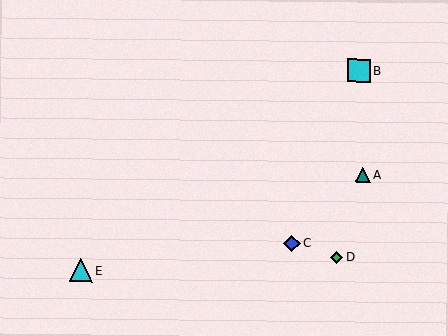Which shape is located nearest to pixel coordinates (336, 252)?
The green diamond (labeled D) at (337, 258) is nearest to that location.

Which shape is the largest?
The cyan square (labeled B) is the largest.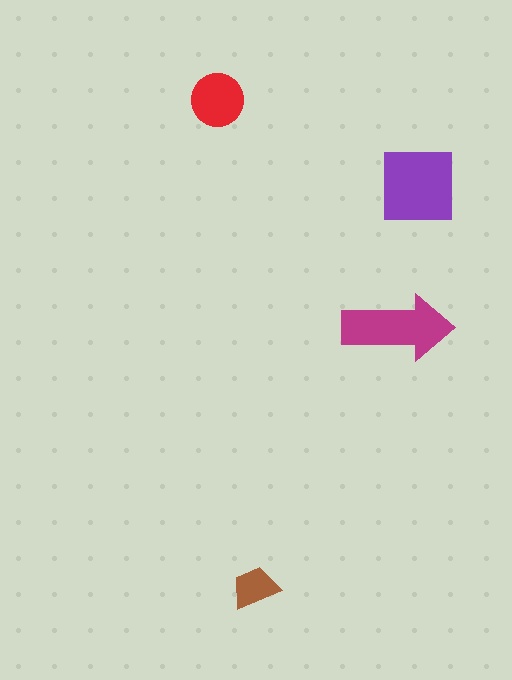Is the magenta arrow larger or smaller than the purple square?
Smaller.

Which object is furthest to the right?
The purple square is rightmost.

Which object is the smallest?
The brown trapezoid.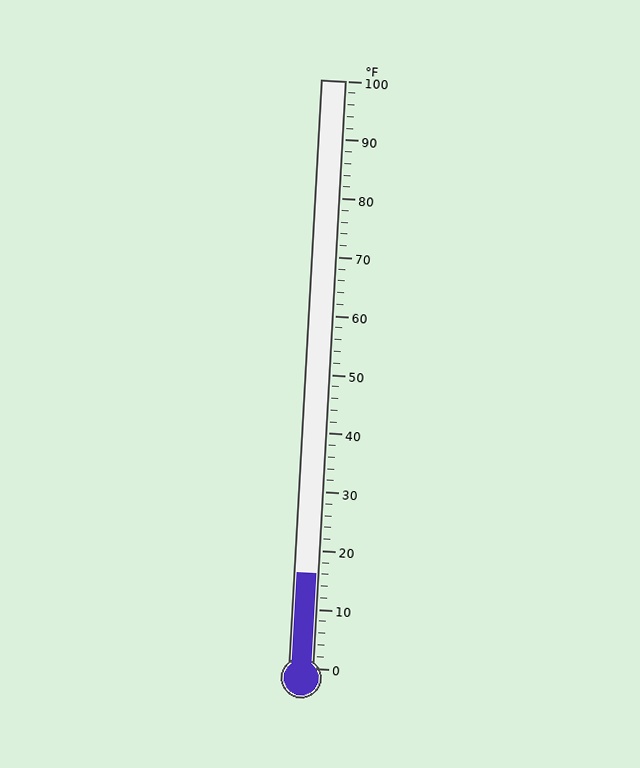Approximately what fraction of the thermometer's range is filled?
The thermometer is filled to approximately 15% of its range.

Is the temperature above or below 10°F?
The temperature is above 10°F.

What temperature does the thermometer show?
The thermometer shows approximately 16°F.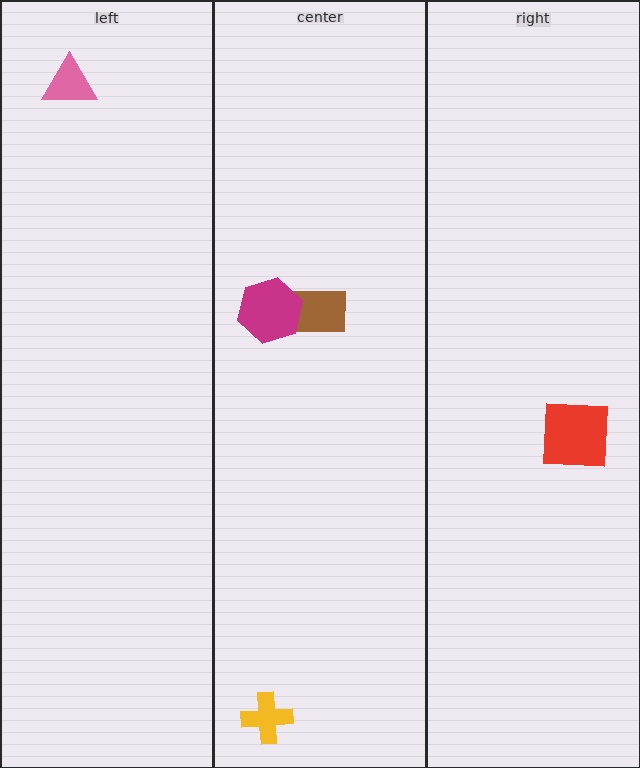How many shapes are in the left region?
1.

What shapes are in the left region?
The pink triangle.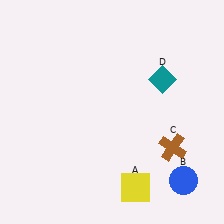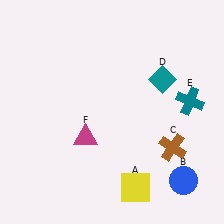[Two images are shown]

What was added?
A teal cross (E), a magenta triangle (F) were added in Image 2.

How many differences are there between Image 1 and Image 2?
There are 2 differences between the two images.